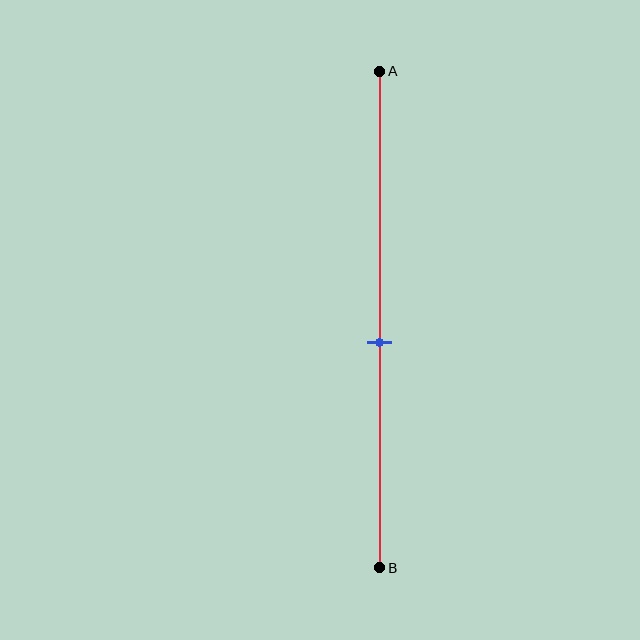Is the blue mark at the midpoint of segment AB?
No, the mark is at about 55% from A, not at the 50% midpoint.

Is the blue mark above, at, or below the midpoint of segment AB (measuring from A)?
The blue mark is below the midpoint of segment AB.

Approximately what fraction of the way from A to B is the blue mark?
The blue mark is approximately 55% of the way from A to B.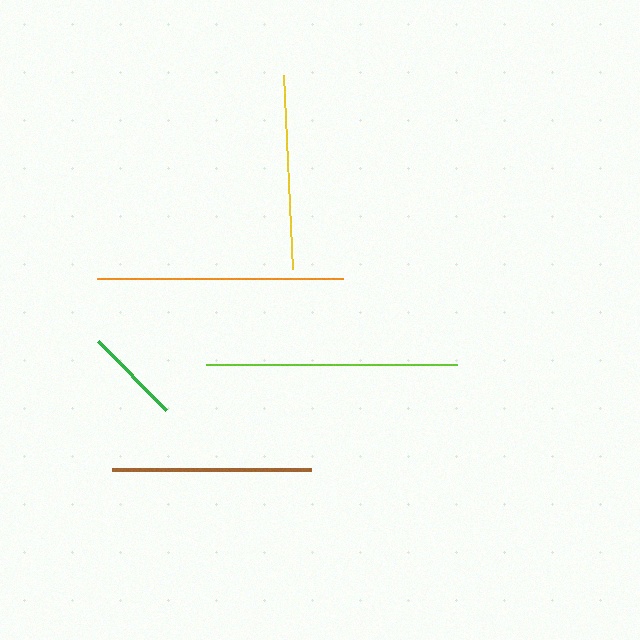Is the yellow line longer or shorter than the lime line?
The lime line is longer than the yellow line.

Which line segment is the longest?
The lime line is the longest at approximately 251 pixels.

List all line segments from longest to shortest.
From longest to shortest: lime, orange, brown, yellow, green.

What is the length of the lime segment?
The lime segment is approximately 251 pixels long.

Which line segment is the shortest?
The green line is the shortest at approximately 97 pixels.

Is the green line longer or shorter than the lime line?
The lime line is longer than the green line.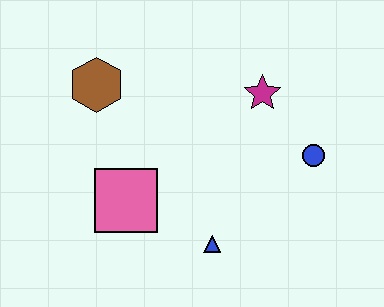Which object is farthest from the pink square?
The blue circle is farthest from the pink square.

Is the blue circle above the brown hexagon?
No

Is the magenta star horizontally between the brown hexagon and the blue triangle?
No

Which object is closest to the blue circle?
The magenta star is closest to the blue circle.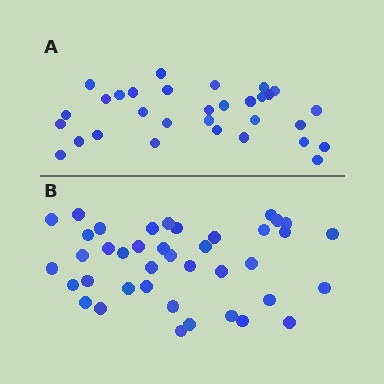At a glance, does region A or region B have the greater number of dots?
Region B (the bottom region) has more dots.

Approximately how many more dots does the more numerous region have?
Region B has roughly 8 or so more dots than region A.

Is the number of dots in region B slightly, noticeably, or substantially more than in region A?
Region B has noticeably more, but not dramatically so. The ratio is roughly 1.3 to 1.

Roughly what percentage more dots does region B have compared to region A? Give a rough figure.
About 30% more.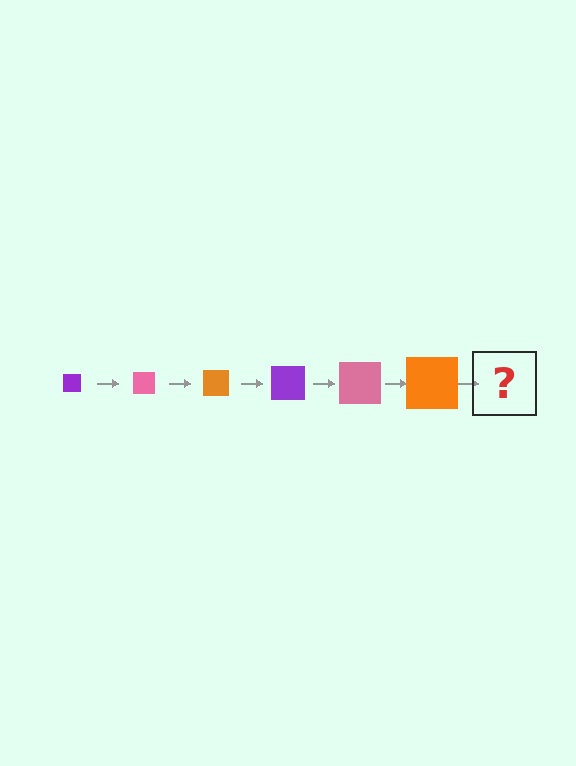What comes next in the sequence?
The next element should be a purple square, larger than the previous one.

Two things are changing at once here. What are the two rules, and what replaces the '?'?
The two rules are that the square grows larger each step and the color cycles through purple, pink, and orange. The '?' should be a purple square, larger than the previous one.